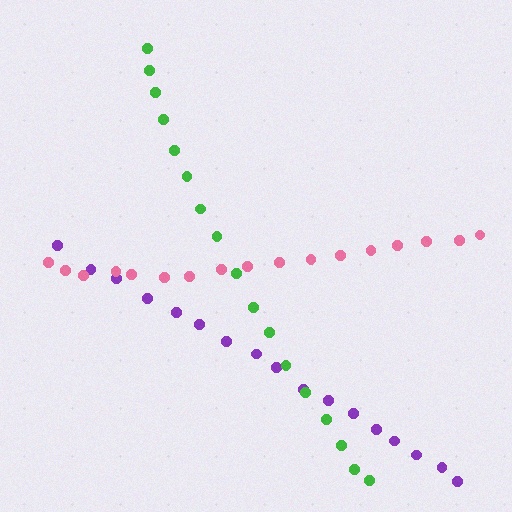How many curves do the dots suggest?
There are 3 distinct paths.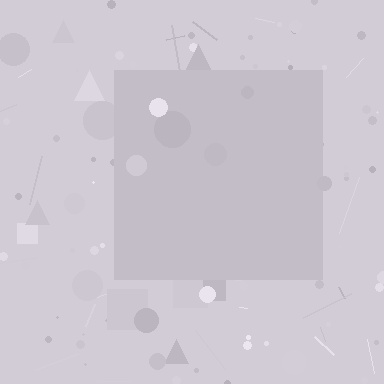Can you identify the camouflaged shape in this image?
The camouflaged shape is a square.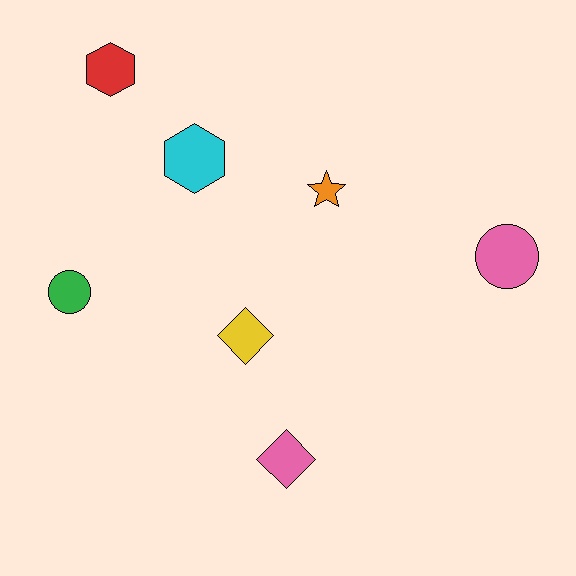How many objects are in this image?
There are 7 objects.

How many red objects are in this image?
There is 1 red object.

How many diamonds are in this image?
There are 2 diamonds.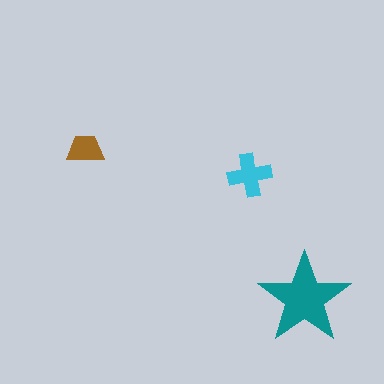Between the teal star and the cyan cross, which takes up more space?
The teal star.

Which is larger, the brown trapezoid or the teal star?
The teal star.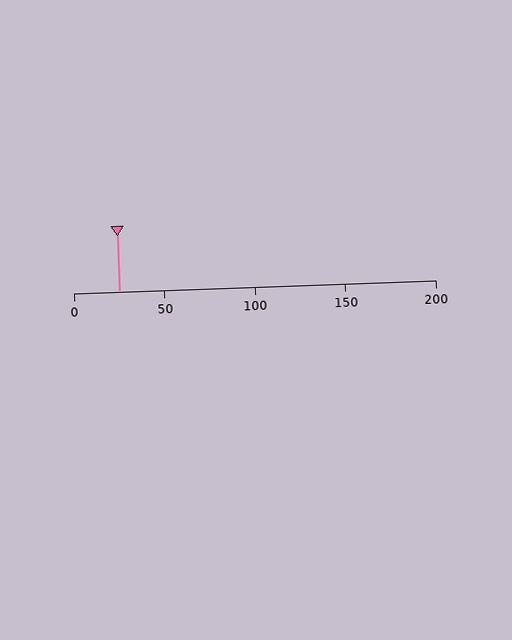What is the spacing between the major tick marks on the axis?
The major ticks are spaced 50 apart.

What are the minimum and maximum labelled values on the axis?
The axis runs from 0 to 200.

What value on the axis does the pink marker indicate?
The marker indicates approximately 25.